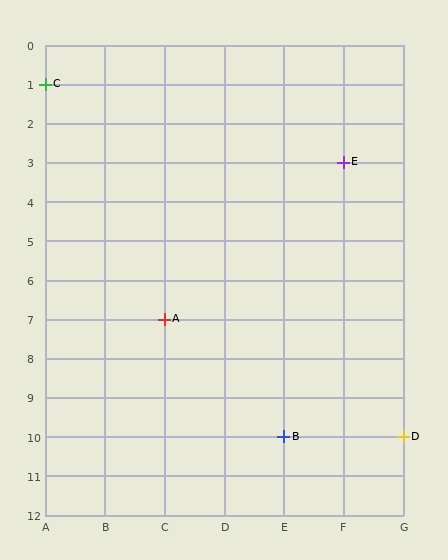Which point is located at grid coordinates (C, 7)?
Point A is at (C, 7).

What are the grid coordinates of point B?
Point B is at grid coordinates (E, 10).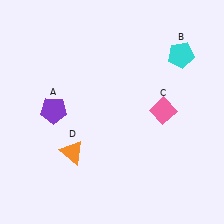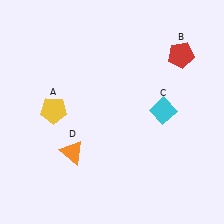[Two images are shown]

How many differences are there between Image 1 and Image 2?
There are 3 differences between the two images.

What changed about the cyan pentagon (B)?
In Image 1, B is cyan. In Image 2, it changed to red.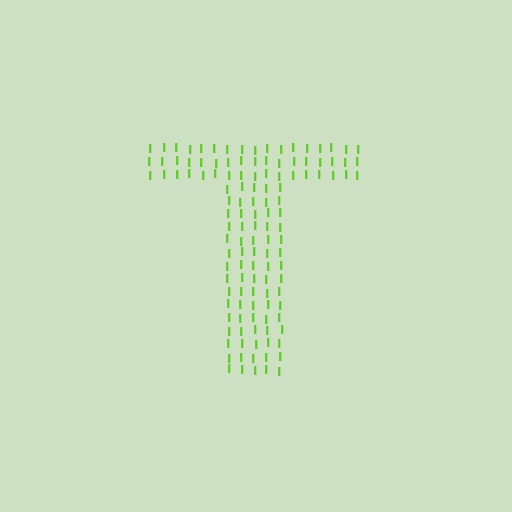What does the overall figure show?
The overall figure shows the letter T.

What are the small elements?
The small elements are letter I's.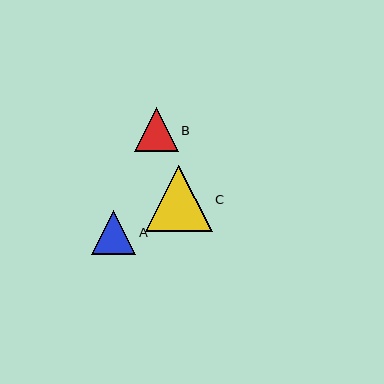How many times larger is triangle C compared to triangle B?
Triangle C is approximately 1.5 times the size of triangle B.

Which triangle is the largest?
Triangle C is the largest with a size of approximately 67 pixels.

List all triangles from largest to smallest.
From largest to smallest: C, A, B.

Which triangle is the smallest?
Triangle B is the smallest with a size of approximately 43 pixels.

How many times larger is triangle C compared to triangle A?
Triangle C is approximately 1.5 times the size of triangle A.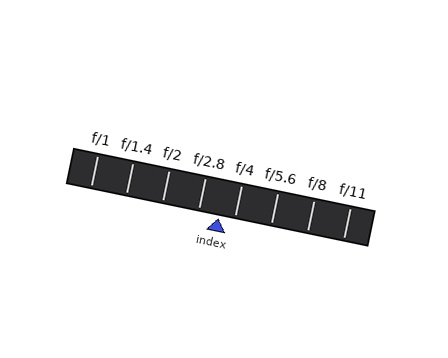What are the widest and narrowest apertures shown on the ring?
The widest aperture shown is f/1 and the narrowest is f/11.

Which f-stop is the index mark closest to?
The index mark is closest to f/4.